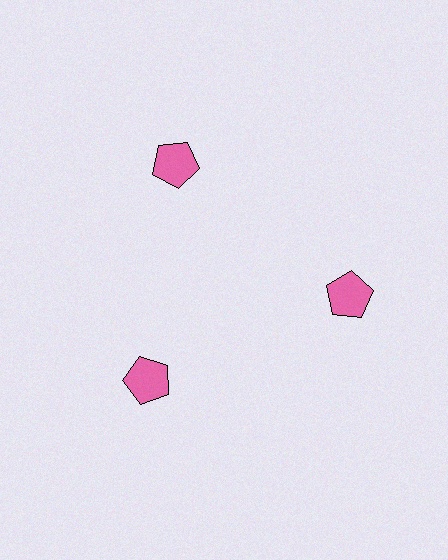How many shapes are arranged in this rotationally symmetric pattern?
There are 3 shapes, arranged in 3 groups of 1.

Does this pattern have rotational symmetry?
Yes, this pattern has 3-fold rotational symmetry. It looks the same after rotating 120 degrees around the center.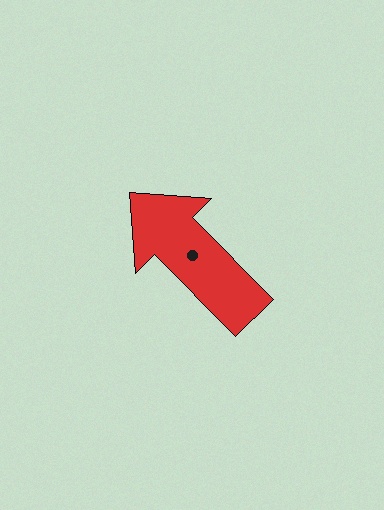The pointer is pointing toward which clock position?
Roughly 11 o'clock.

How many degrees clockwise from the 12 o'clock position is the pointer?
Approximately 315 degrees.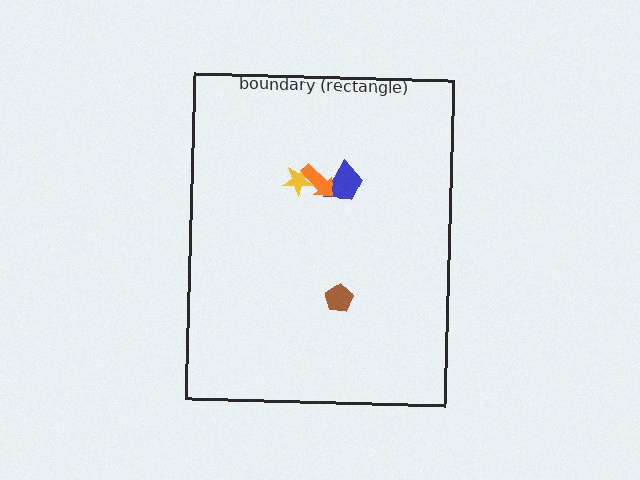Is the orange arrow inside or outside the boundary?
Inside.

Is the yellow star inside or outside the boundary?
Inside.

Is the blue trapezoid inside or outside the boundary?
Inside.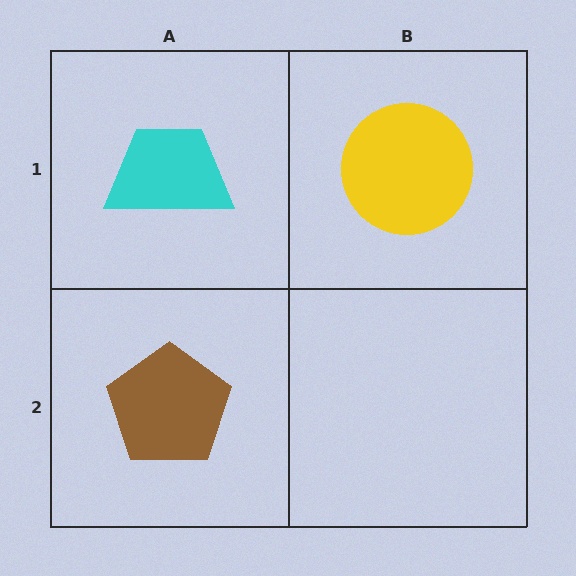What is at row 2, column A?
A brown pentagon.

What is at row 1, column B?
A yellow circle.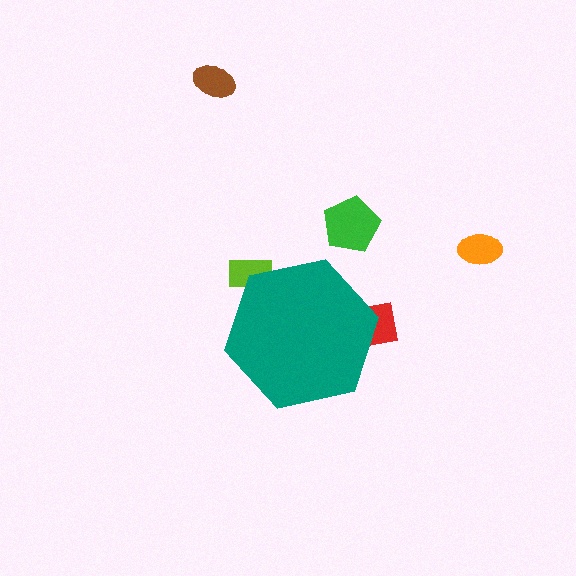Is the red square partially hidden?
Yes, the red square is partially hidden behind the teal hexagon.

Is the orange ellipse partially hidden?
No, the orange ellipse is fully visible.